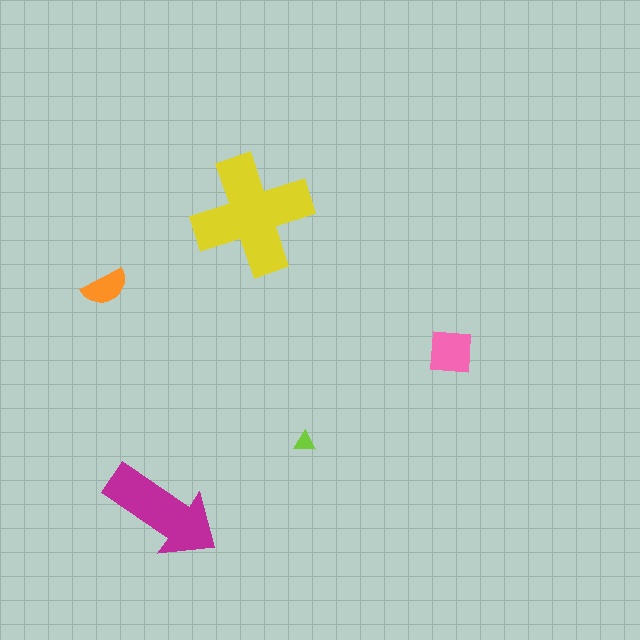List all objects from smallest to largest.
The lime triangle, the orange semicircle, the pink square, the magenta arrow, the yellow cross.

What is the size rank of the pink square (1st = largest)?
3rd.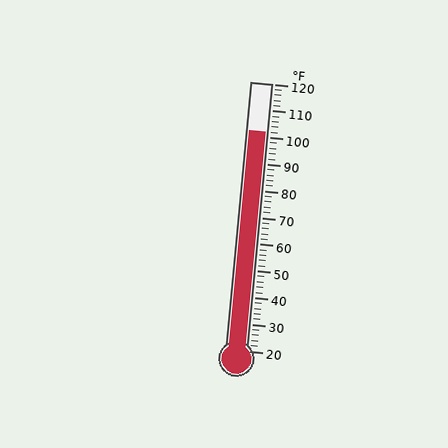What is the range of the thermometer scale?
The thermometer scale ranges from 20°F to 120°F.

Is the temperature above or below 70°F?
The temperature is above 70°F.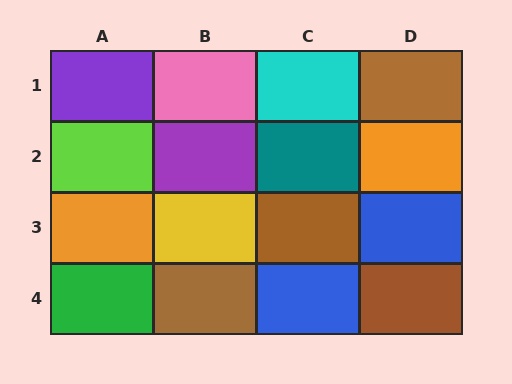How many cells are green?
1 cell is green.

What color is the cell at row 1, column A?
Purple.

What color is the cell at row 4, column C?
Blue.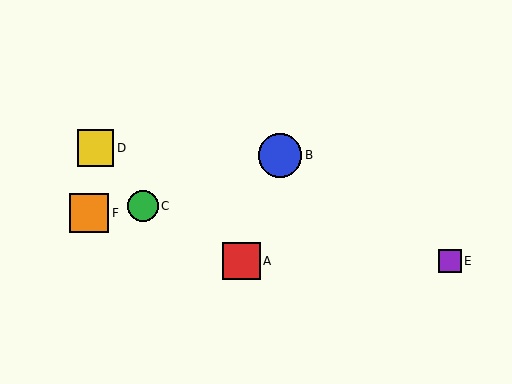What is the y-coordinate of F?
Object F is at y≈213.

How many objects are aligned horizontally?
2 objects (A, E) are aligned horizontally.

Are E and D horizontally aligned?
No, E is at y≈261 and D is at y≈148.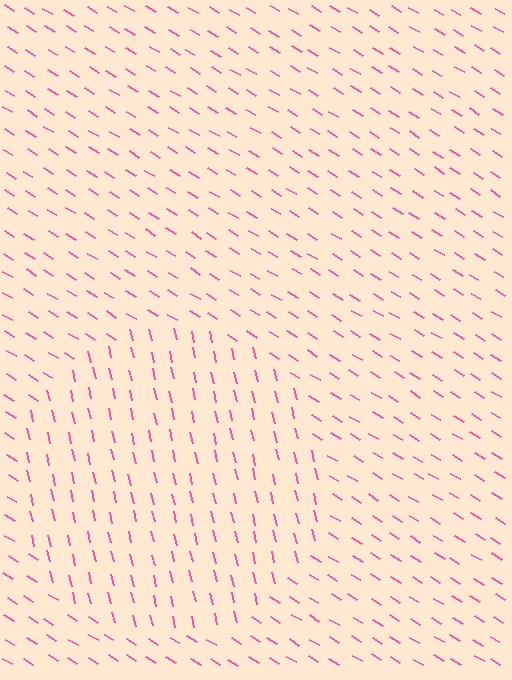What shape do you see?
I see a circle.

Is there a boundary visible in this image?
Yes, there is a texture boundary formed by a change in line orientation.